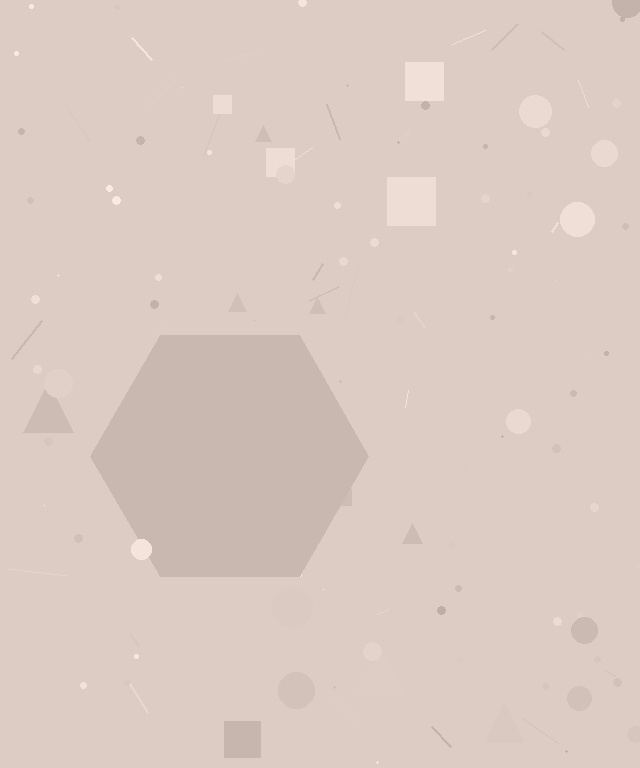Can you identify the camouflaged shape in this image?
The camouflaged shape is a hexagon.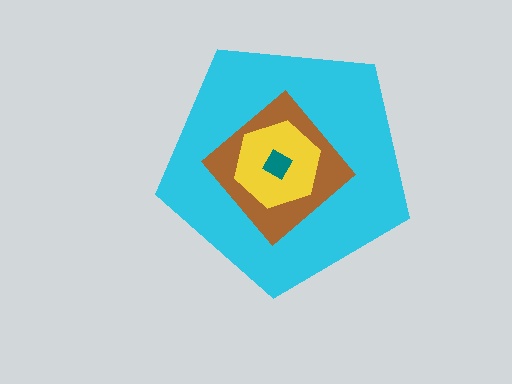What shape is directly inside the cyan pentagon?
The brown diamond.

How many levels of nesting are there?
4.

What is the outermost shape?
The cyan pentagon.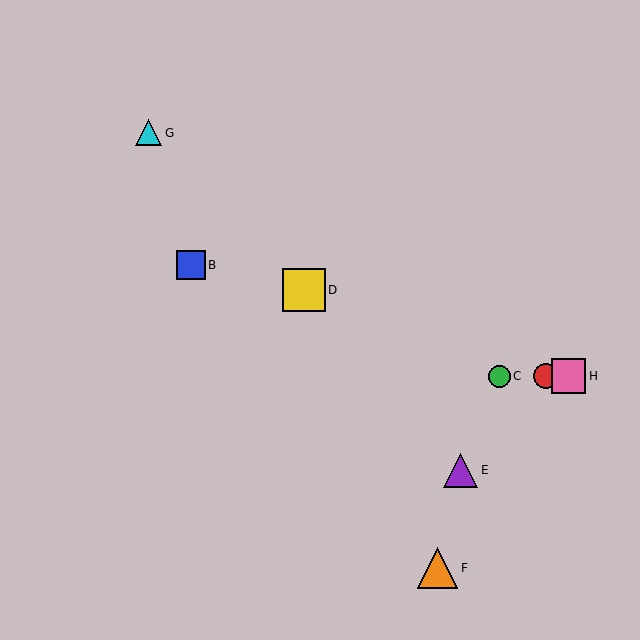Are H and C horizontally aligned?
Yes, both are at y≈376.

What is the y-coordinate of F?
Object F is at y≈568.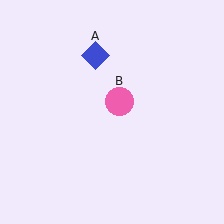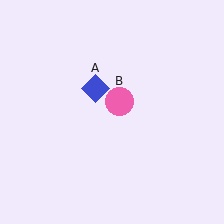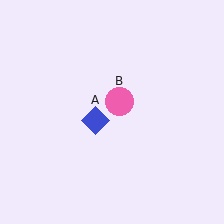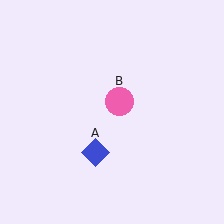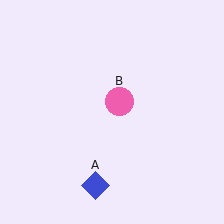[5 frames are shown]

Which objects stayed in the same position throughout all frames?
Pink circle (object B) remained stationary.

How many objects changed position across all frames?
1 object changed position: blue diamond (object A).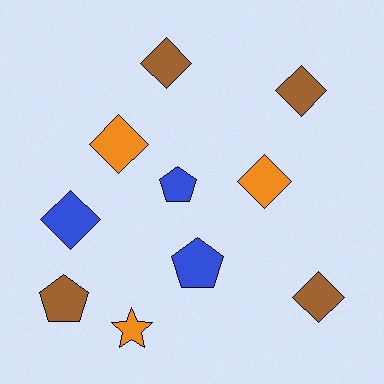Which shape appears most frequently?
Diamond, with 6 objects.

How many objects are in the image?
There are 10 objects.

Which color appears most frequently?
Brown, with 4 objects.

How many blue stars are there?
There are no blue stars.